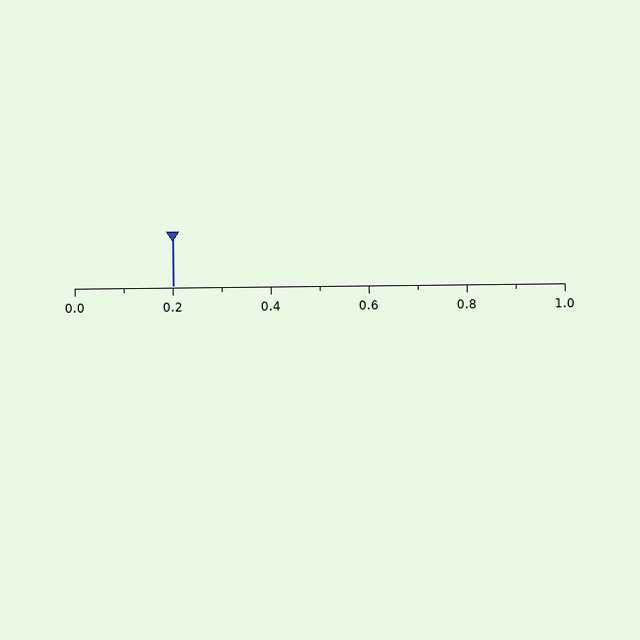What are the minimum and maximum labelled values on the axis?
The axis runs from 0.0 to 1.0.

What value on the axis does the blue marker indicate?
The marker indicates approximately 0.2.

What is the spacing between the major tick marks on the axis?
The major ticks are spaced 0.2 apart.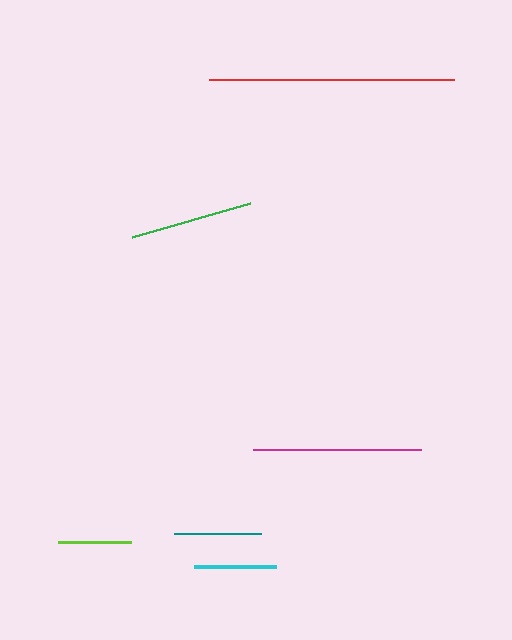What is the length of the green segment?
The green segment is approximately 123 pixels long.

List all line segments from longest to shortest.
From longest to shortest: red, magenta, green, teal, cyan, lime.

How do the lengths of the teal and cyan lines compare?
The teal and cyan lines are approximately the same length.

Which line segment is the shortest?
The lime line is the shortest at approximately 72 pixels.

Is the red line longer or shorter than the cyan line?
The red line is longer than the cyan line.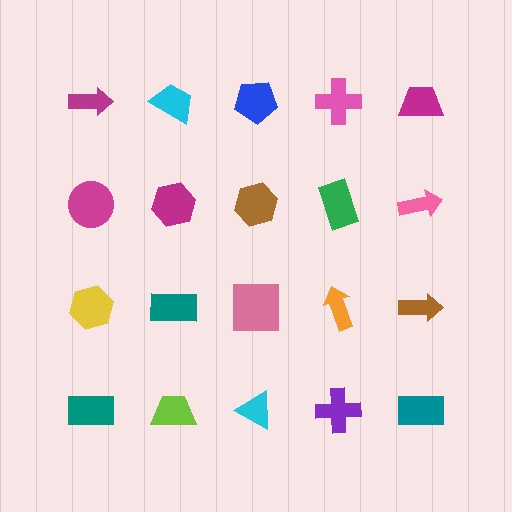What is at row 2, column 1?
A magenta circle.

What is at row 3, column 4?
An orange arrow.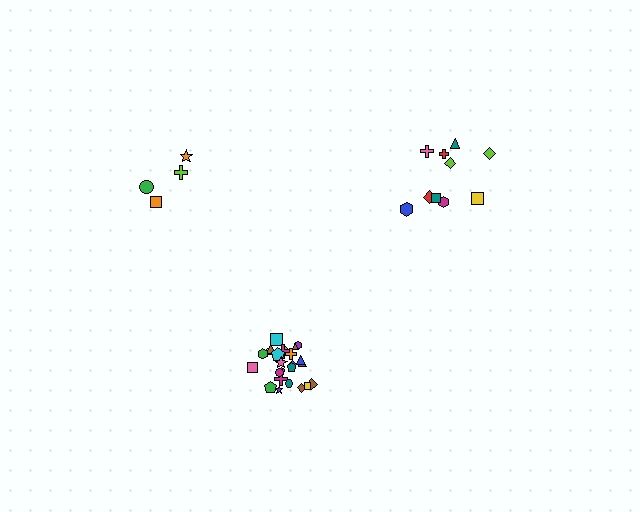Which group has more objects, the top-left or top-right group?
The top-right group.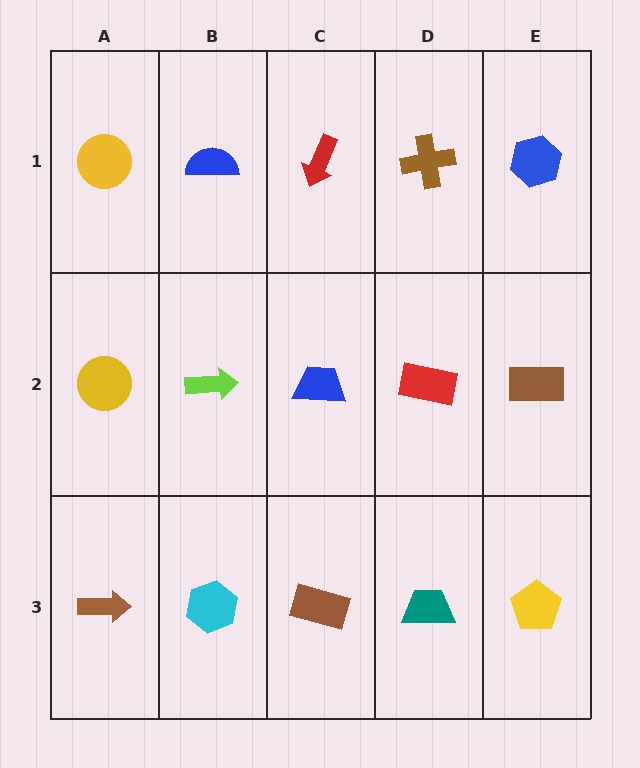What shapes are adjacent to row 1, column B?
A lime arrow (row 2, column B), a yellow circle (row 1, column A), a red arrow (row 1, column C).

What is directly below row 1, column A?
A yellow circle.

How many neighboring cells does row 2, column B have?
4.